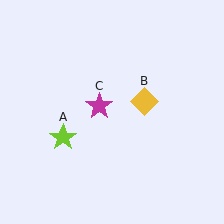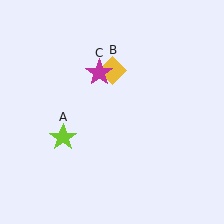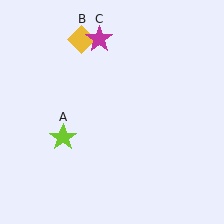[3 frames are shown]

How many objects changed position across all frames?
2 objects changed position: yellow diamond (object B), magenta star (object C).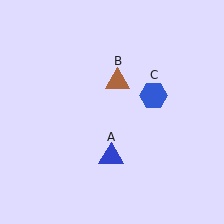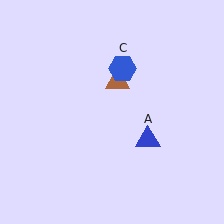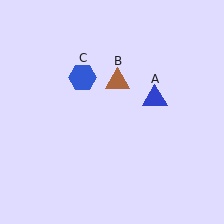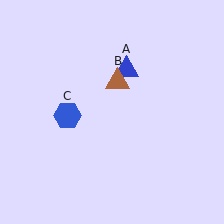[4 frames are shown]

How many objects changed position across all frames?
2 objects changed position: blue triangle (object A), blue hexagon (object C).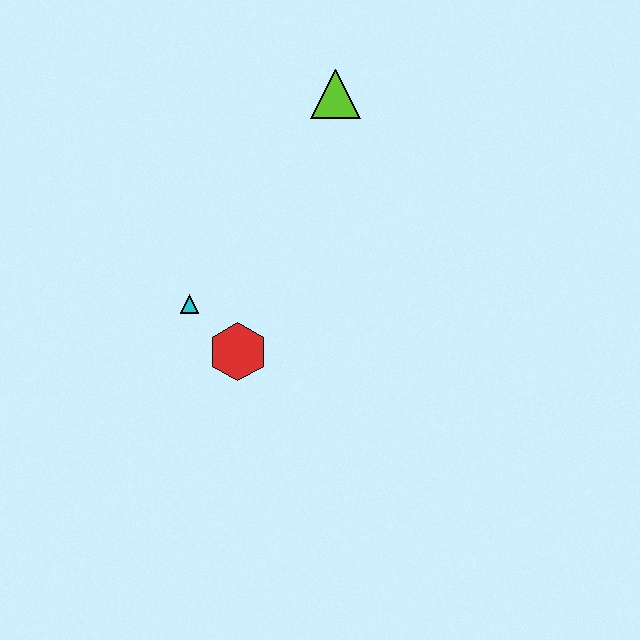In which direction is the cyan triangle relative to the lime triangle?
The cyan triangle is below the lime triangle.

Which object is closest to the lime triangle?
The cyan triangle is closest to the lime triangle.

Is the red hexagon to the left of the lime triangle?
Yes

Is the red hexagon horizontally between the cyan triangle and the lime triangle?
Yes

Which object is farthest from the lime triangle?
The red hexagon is farthest from the lime triangle.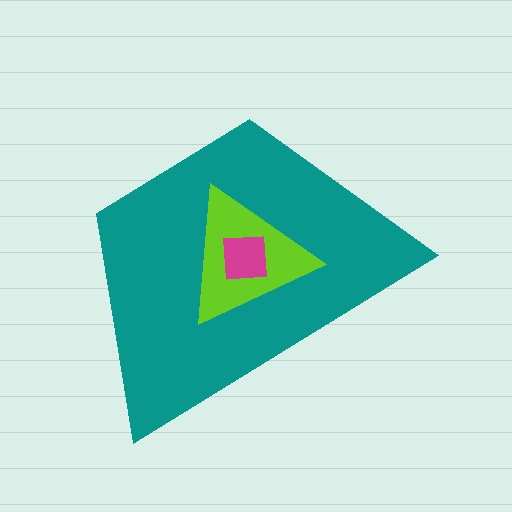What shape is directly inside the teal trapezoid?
The lime triangle.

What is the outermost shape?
The teal trapezoid.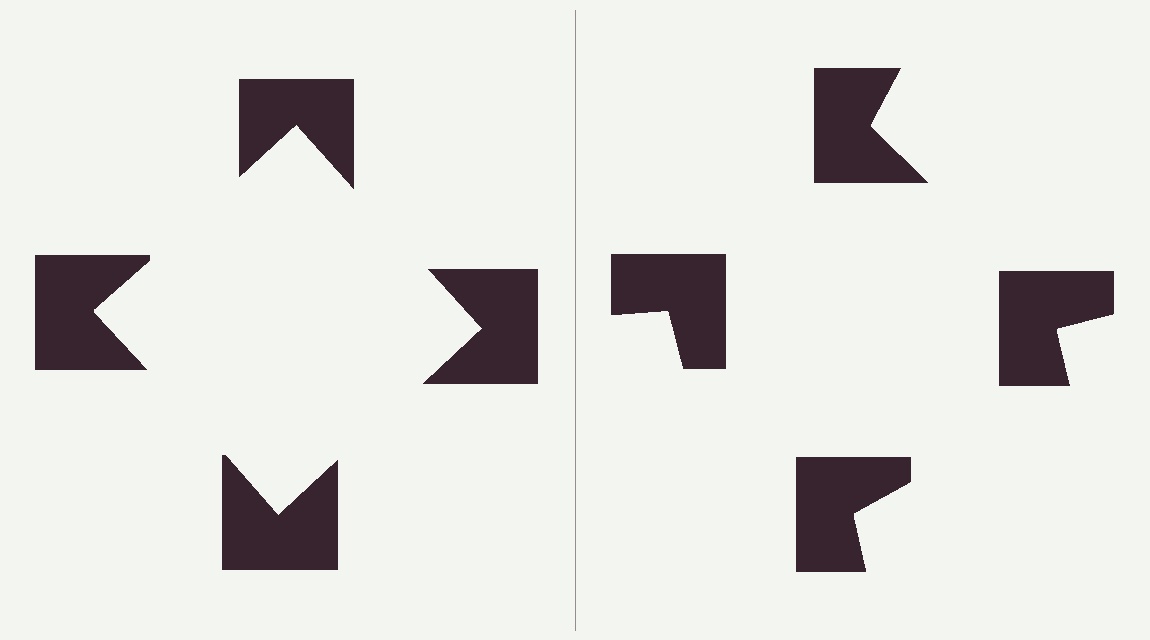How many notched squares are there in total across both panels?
8 — 4 on each side.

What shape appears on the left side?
An illusory square.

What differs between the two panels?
The notched squares are positioned identically on both sides; only the wedge orientations differ. On the left they align to a square; on the right they are misaligned.